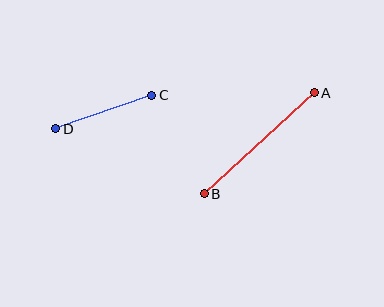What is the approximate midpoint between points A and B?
The midpoint is at approximately (259, 143) pixels.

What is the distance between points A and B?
The distance is approximately 149 pixels.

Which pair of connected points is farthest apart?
Points A and B are farthest apart.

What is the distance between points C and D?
The distance is approximately 102 pixels.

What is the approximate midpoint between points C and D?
The midpoint is at approximately (104, 112) pixels.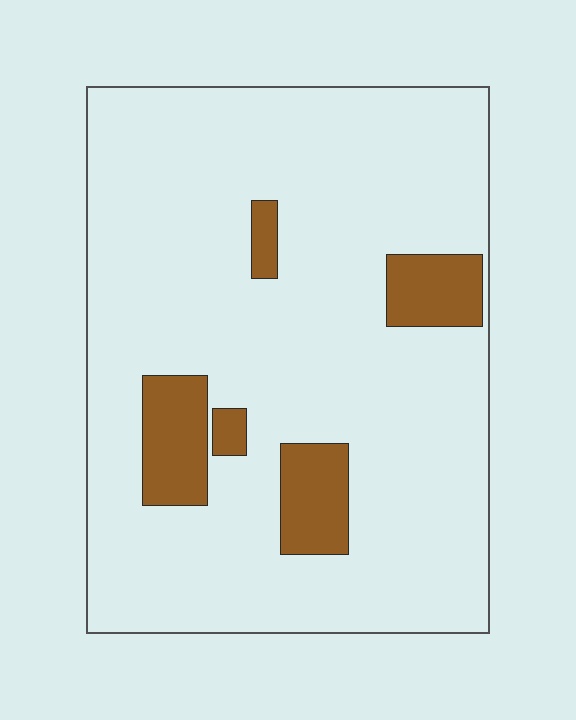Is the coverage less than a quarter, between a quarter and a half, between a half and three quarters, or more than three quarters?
Less than a quarter.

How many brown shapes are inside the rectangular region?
5.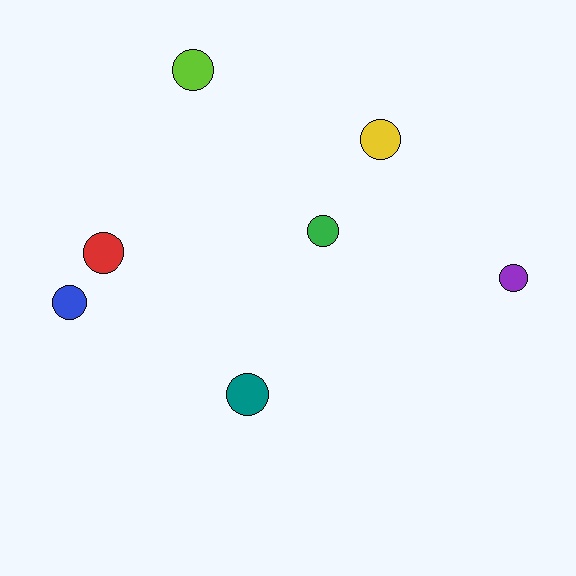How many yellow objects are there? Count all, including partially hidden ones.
There is 1 yellow object.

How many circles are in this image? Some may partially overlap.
There are 7 circles.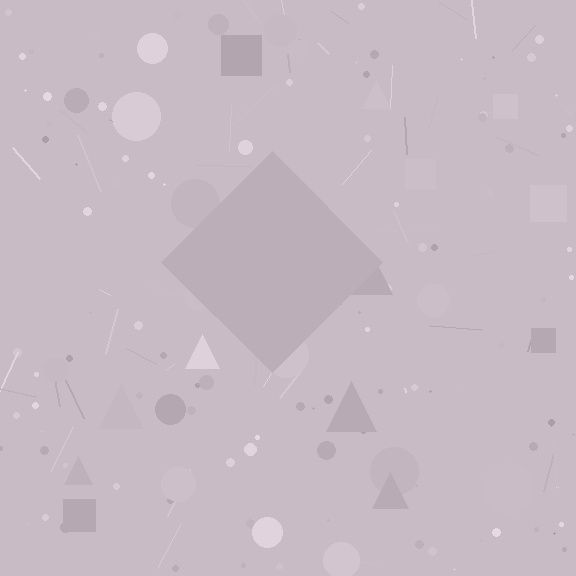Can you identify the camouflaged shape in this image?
The camouflaged shape is a diamond.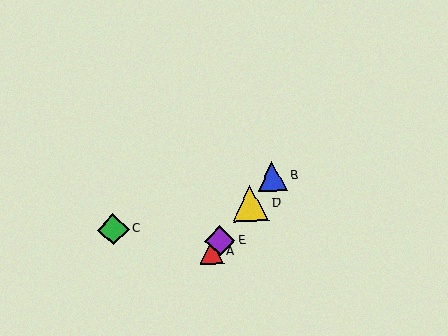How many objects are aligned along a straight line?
4 objects (A, B, D, E) are aligned along a straight line.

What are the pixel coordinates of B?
Object B is at (272, 176).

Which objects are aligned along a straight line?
Objects A, B, D, E are aligned along a straight line.